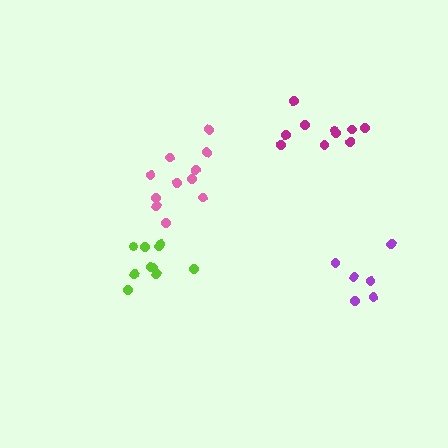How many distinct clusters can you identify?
There are 4 distinct clusters.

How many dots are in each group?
Group 1: 6 dots, Group 2: 10 dots, Group 3: 11 dots, Group 4: 10 dots (37 total).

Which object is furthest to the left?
The lime cluster is leftmost.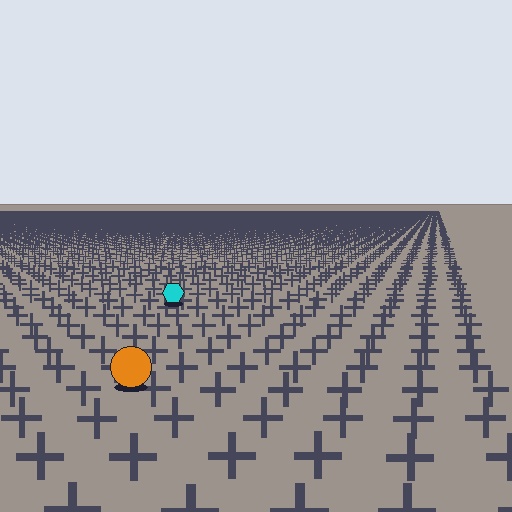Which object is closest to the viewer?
The orange circle is closest. The texture marks near it are larger and more spread out.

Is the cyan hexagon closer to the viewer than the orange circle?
No. The orange circle is closer — you can tell from the texture gradient: the ground texture is coarser near it.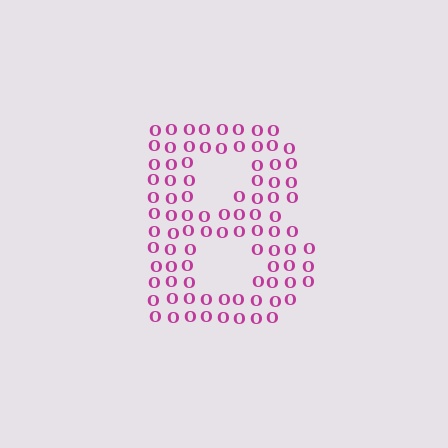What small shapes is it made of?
It is made of small letter O's.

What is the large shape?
The large shape is the letter B.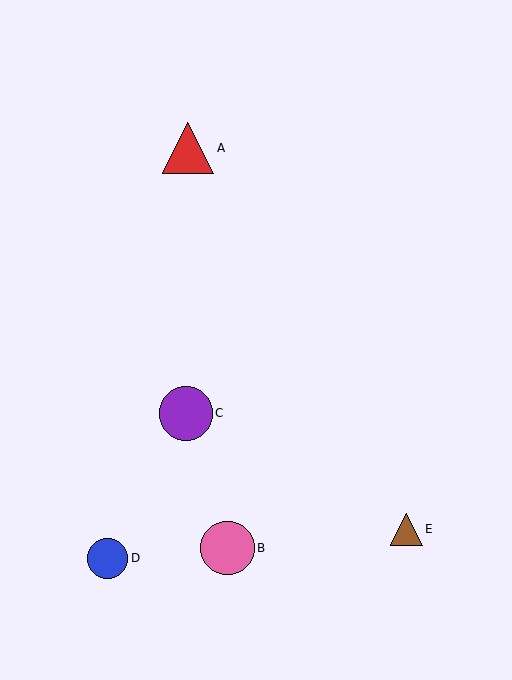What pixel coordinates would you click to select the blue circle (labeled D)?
Click at (108, 558) to select the blue circle D.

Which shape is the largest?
The pink circle (labeled B) is the largest.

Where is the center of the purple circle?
The center of the purple circle is at (186, 413).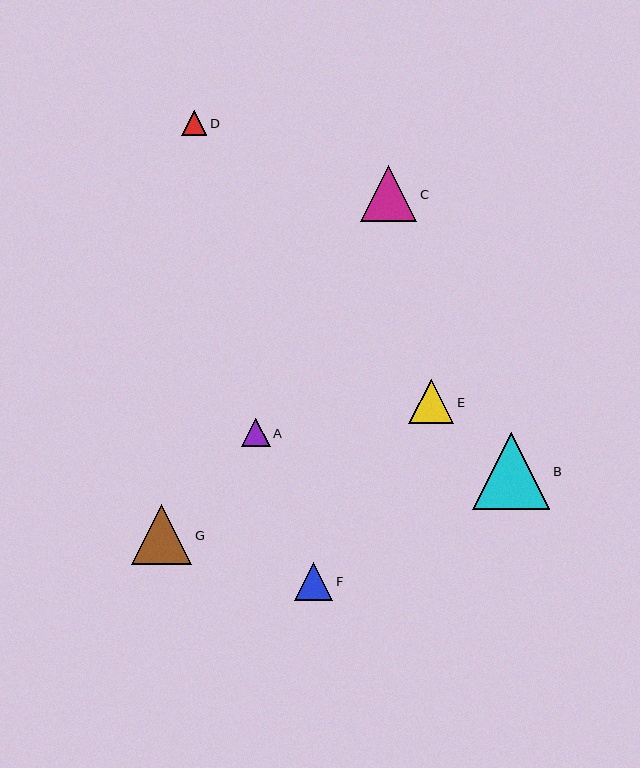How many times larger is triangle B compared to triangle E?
Triangle B is approximately 1.7 times the size of triangle E.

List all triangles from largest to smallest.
From largest to smallest: B, G, C, E, F, A, D.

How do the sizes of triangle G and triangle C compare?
Triangle G and triangle C are approximately the same size.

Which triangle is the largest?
Triangle B is the largest with a size of approximately 77 pixels.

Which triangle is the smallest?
Triangle D is the smallest with a size of approximately 25 pixels.